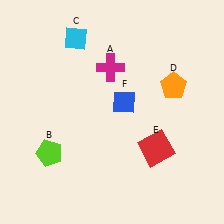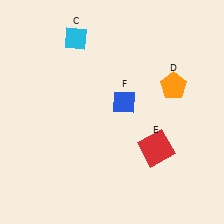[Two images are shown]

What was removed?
The magenta cross (A), the lime pentagon (B) were removed in Image 2.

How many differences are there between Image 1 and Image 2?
There are 2 differences between the two images.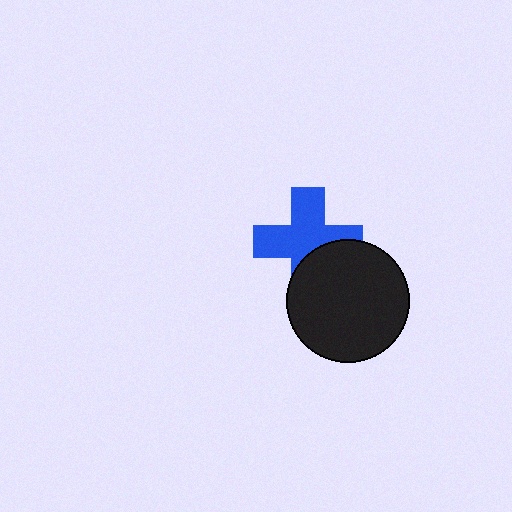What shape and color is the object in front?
The object in front is a black circle.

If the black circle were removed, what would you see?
You would see the complete blue cross.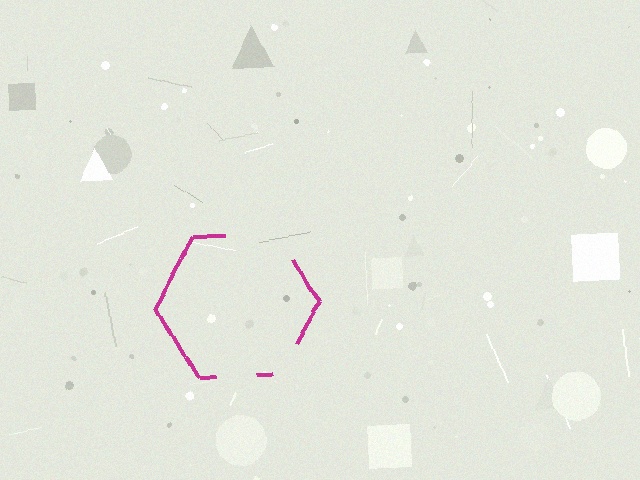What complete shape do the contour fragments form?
The contour fragments form a hexagon.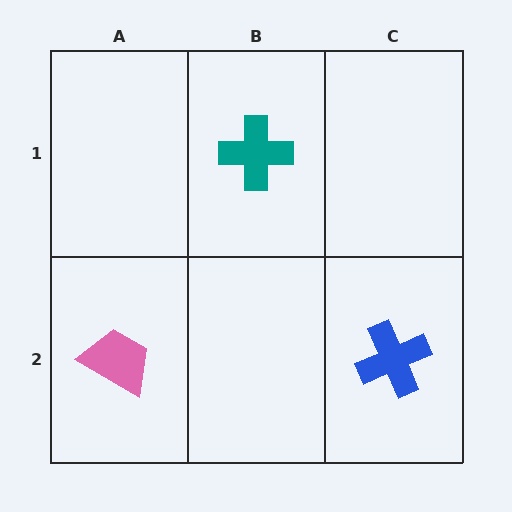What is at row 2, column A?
A pink trapezoid.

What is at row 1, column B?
A teal cross.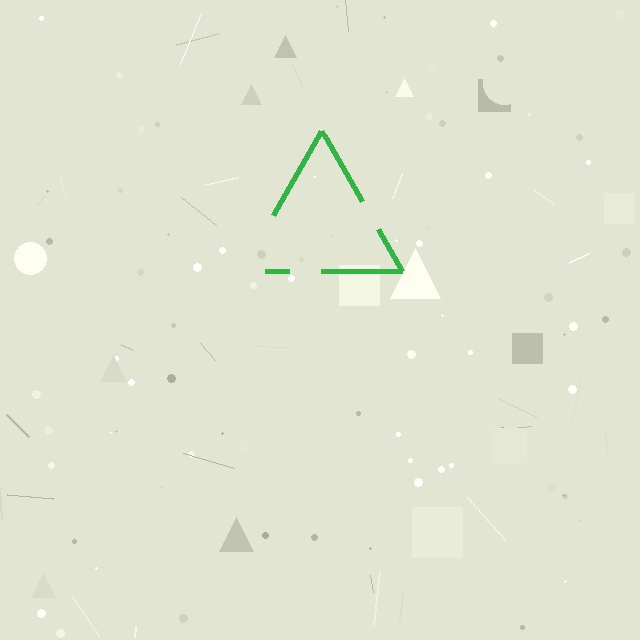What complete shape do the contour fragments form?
The contour fragments form a triangle.